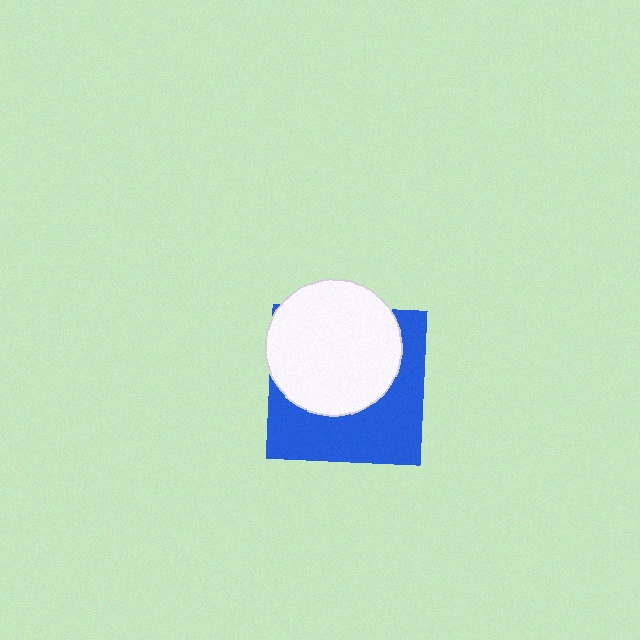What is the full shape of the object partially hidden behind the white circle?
The partially hidden object is a blue square.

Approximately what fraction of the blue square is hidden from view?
Roughly 52% of the blue square is hidden behind the white circle.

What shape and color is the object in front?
The object in front is a white circle.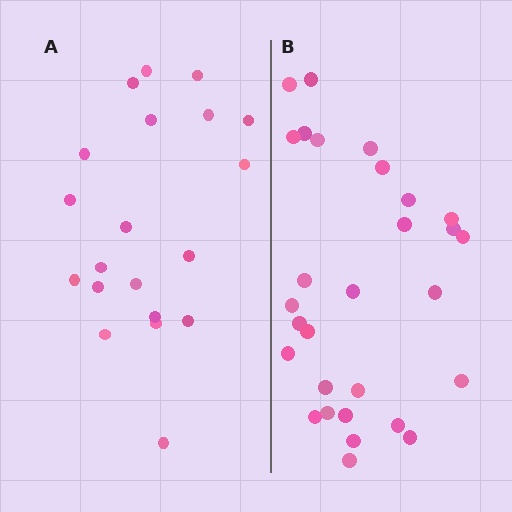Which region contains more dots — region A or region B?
Region B (the right region) has more dots.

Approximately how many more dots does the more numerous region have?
Region B has roughly 8 or so more dots than region A.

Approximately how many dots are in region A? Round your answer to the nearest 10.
About 20 dots.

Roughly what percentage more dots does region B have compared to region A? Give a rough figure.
About 45% more.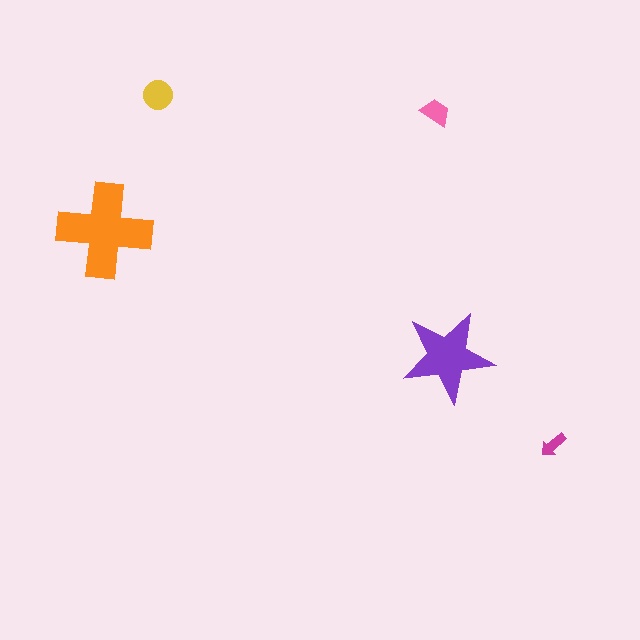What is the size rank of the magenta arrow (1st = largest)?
5th.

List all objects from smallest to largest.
The magenta arrow, the pink trapezoid, the yellow circle, the purple star, the orange cross.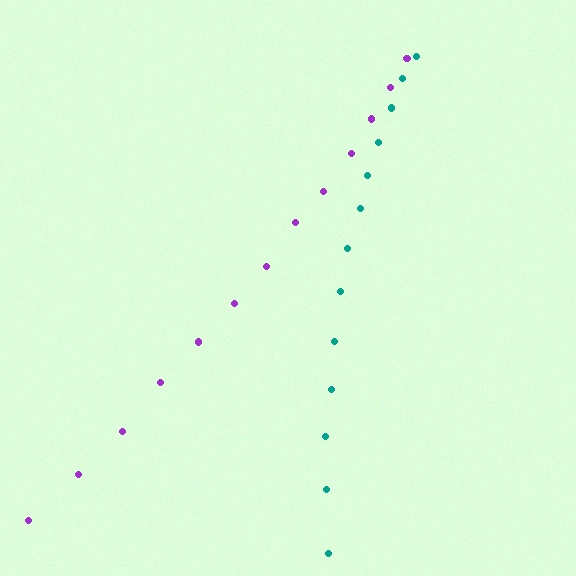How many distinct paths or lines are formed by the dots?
There are 2 distinct paths.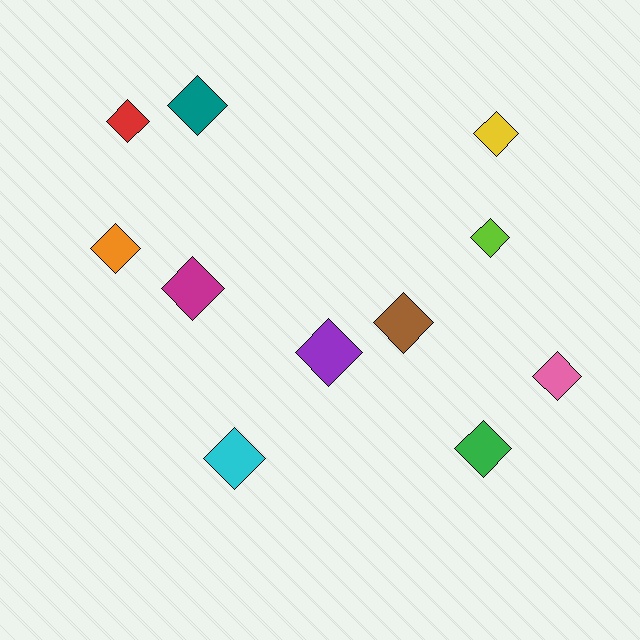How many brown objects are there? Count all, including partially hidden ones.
There is 1 brown object.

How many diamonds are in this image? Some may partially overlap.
There are 11 diamonds.